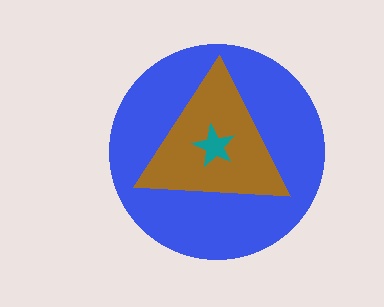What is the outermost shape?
The blue circle.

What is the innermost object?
The teal star.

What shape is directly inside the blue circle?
The brown triangle.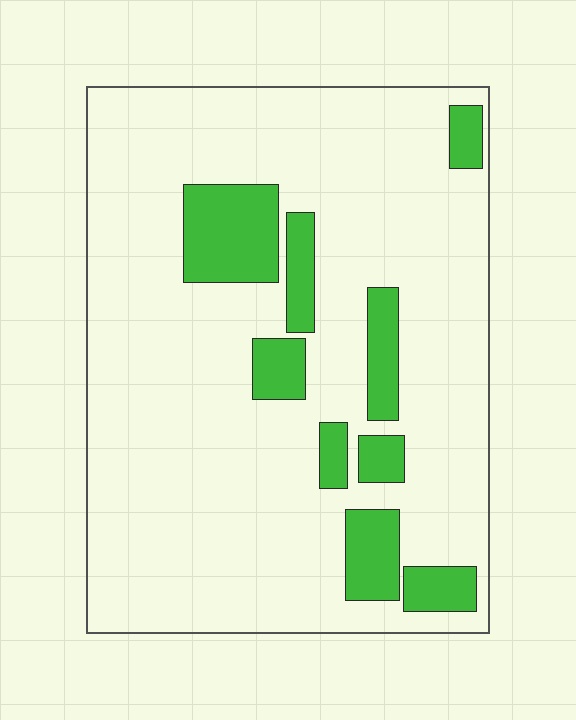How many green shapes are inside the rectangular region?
9.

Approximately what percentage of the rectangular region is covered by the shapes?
Approximately 15%.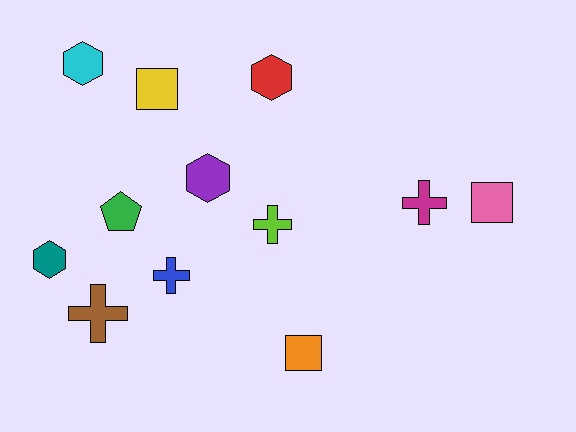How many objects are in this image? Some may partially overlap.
There are 12 objects.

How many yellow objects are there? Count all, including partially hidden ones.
There is 1 yellow object.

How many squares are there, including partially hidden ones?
There are 3 squares.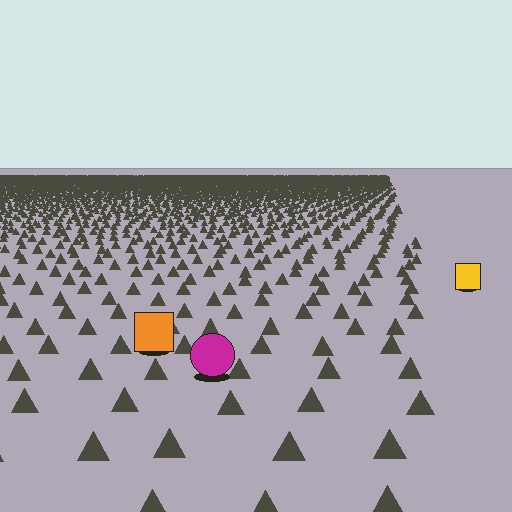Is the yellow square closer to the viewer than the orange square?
No. The orange square is closer — you can tell from the texture gradient: the ground texture is coarser near it.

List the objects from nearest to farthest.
From nearest to farthest: the magenta circle, the orange square, the yellow square.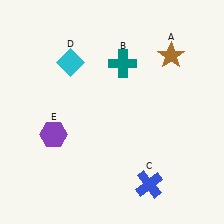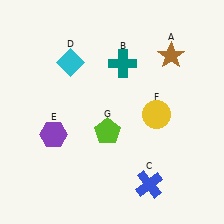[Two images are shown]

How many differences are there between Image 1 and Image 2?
There are 2 differences between the two images.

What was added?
A yellow circle (F), a lime pentagon (G) were added in Image 2.